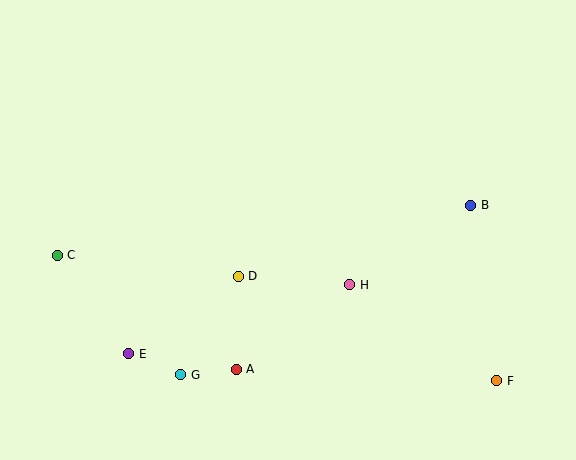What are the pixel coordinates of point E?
Point E is at (129, 354).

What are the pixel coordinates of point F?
Point F is at (497, 381).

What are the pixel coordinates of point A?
Point A is at (236, 369).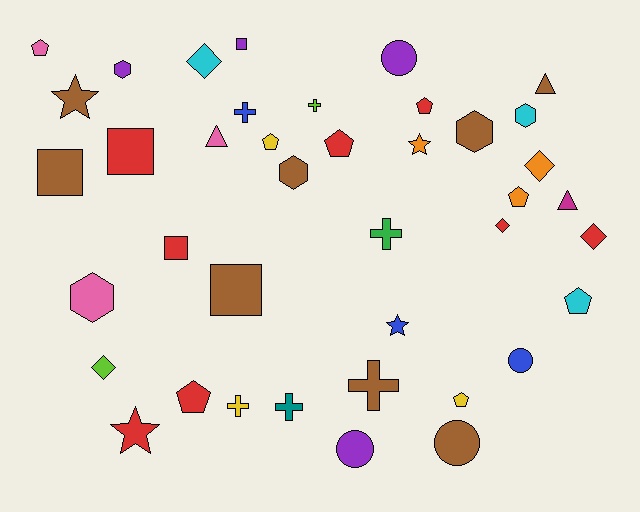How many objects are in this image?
There are 40 objects.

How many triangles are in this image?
There are 3 triangles.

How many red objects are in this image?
There are 8 red objects.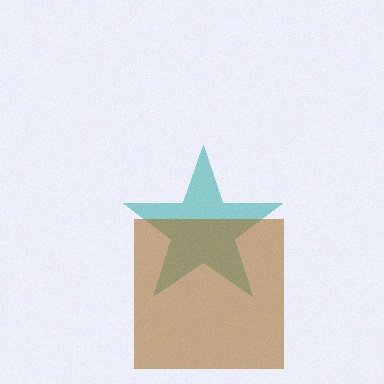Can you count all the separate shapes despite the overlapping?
Yes, there are 2 separate shapes.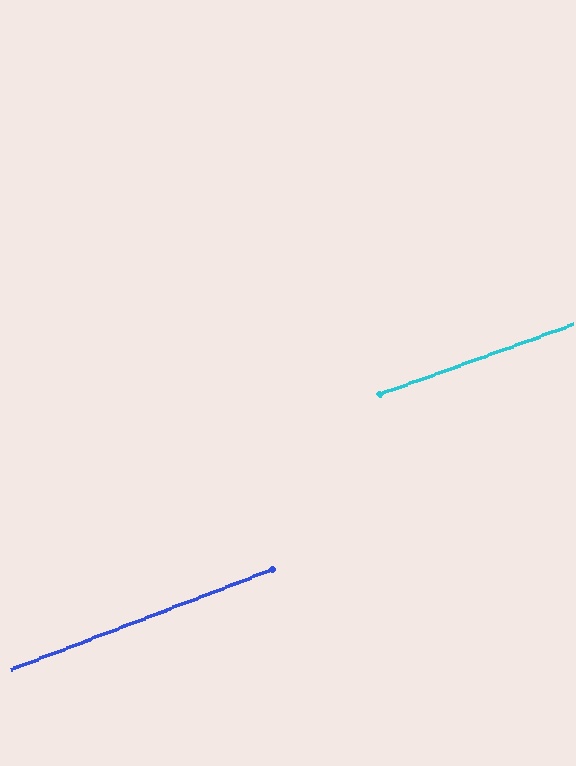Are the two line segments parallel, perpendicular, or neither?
Parallel — their directions differ by only 1.1°.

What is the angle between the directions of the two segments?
Approximately 1 degree.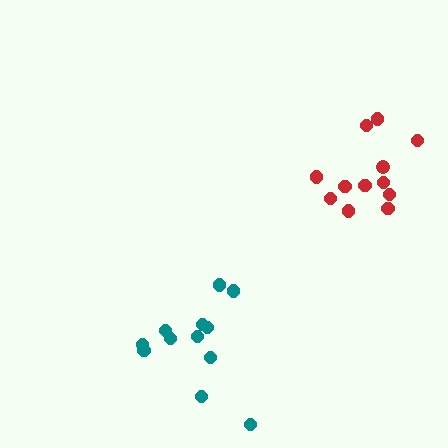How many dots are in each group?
Group 1: 12 dots, Group 2: 12 dots (24 total).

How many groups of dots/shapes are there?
There are 2 groups.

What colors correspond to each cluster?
The clusters are colored: teal, red.